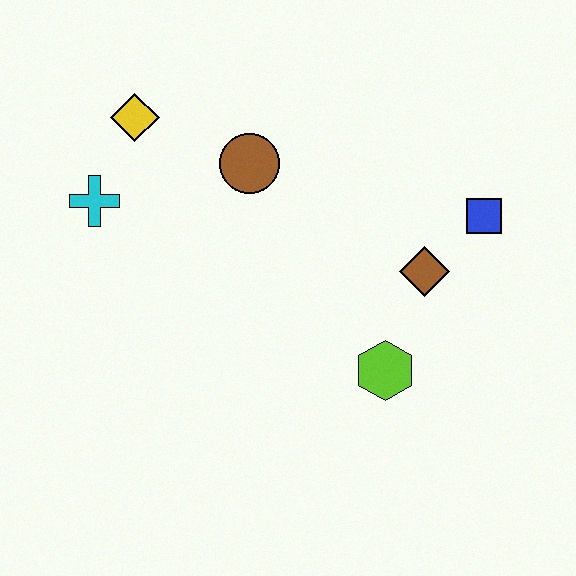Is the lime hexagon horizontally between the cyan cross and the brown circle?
No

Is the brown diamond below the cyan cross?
Yes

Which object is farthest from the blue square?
The cyan cross is farthest from the blue square.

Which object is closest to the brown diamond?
The blue square is closest to the brown diamond.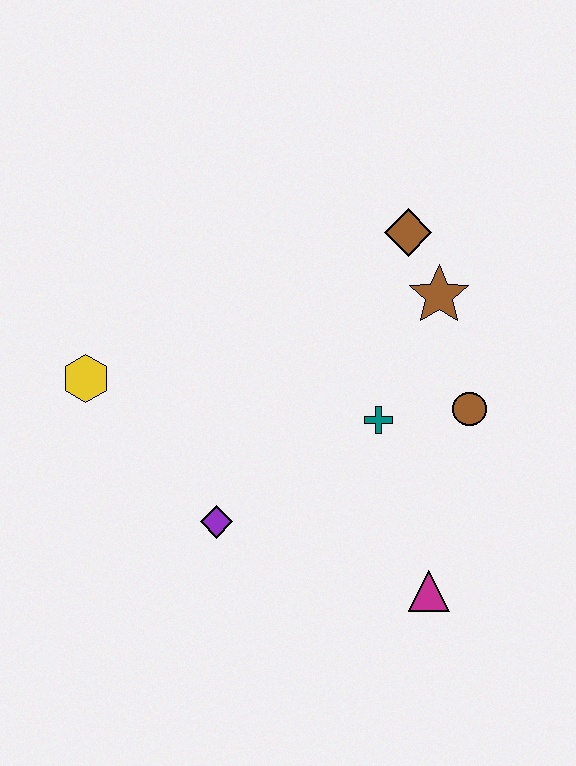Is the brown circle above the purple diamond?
Yes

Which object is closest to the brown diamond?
The brown star is closest to the brown diamond.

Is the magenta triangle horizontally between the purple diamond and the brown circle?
Yes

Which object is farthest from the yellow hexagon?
The magenta triangle is farthest from the yellow hexagon.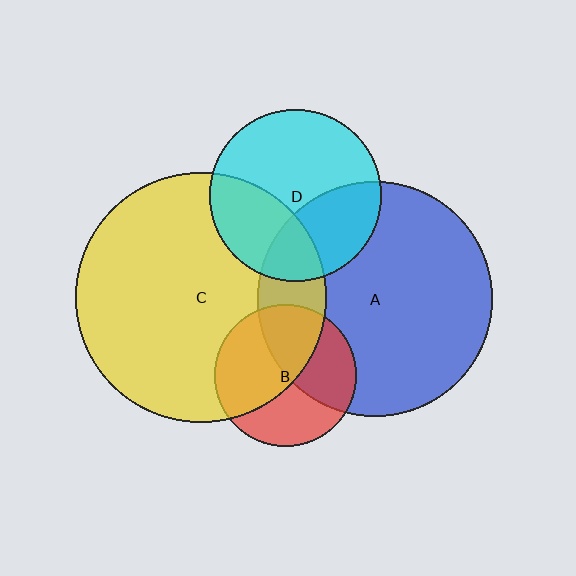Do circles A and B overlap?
Yes.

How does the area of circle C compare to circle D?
Approximately 2.1 times.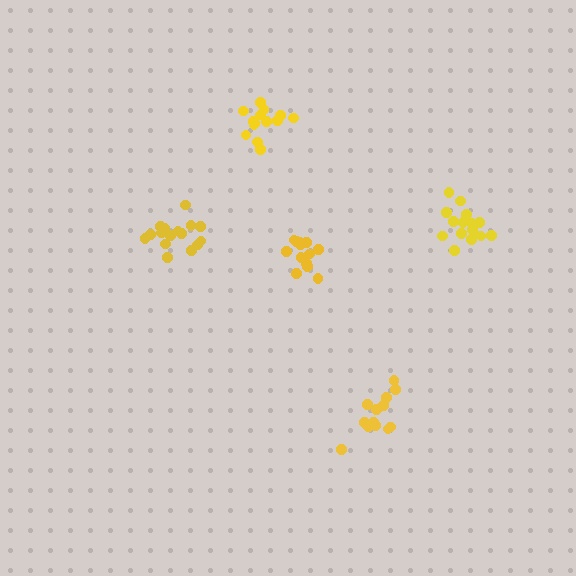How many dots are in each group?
Group 1: 13 dots, Group 2: 16 dots, Group 3: 13 dots, Group 4: 16 dots, Group 5: 15 dots (73 total).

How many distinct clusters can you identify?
There are 5 distinct clusters.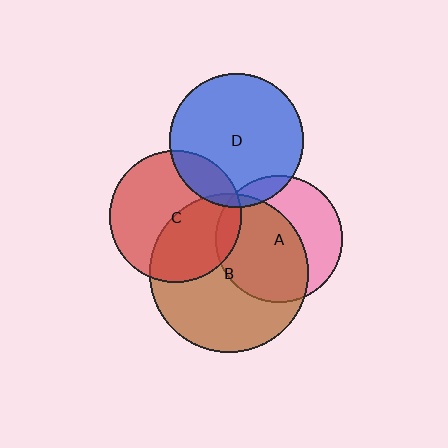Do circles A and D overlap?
Yes.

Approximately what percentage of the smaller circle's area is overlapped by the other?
Approximately 10%.